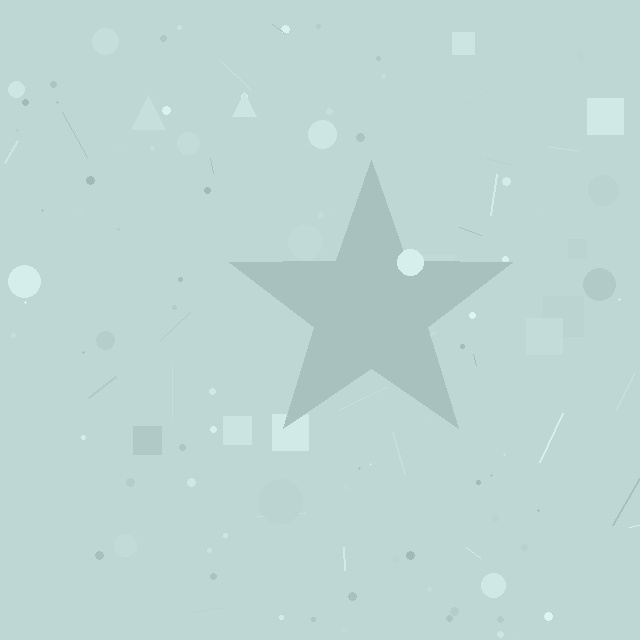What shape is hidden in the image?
A star is hidden in the image.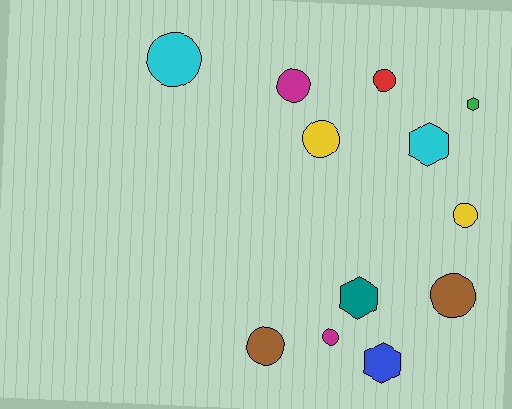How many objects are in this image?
There are 12 objects.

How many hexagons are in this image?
There are 4 hexagons.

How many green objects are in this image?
There is 1 green object.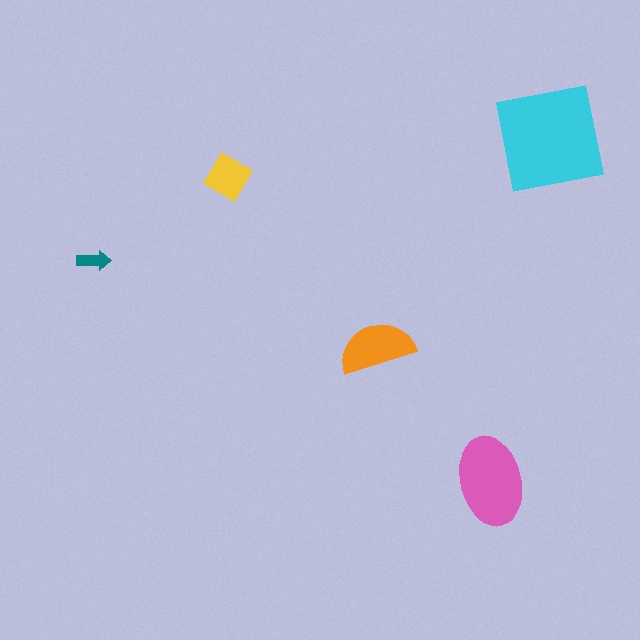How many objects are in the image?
There are 5 objects in the image.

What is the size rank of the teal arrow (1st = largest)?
5th.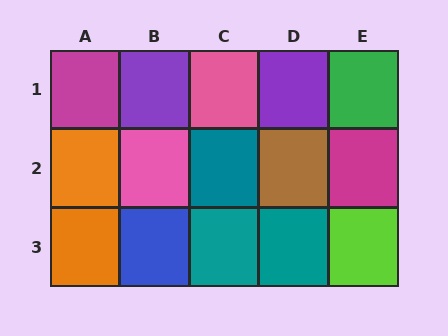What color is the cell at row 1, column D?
Purple.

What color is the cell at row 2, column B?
Pink.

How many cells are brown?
1 cell is brown.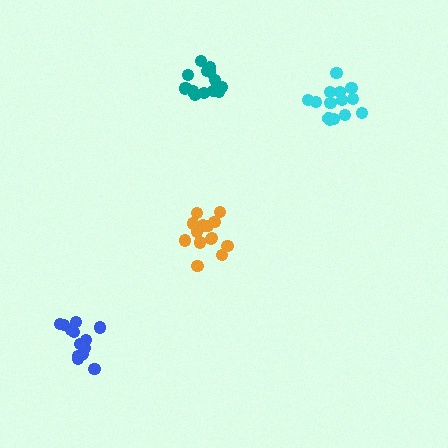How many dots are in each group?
Group 1: 15 dots, Group 2: 15 dots, Group 3: 14 dots, Group 4: 14 dots (58 total).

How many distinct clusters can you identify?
There are 4 distinct clusters.